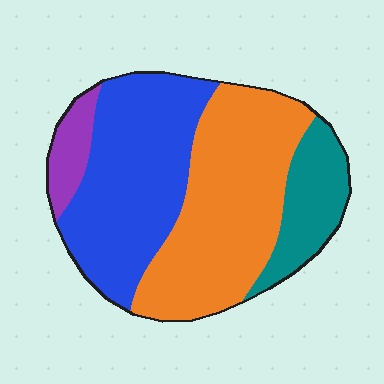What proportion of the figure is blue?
Blue takes up about three eighths (3/8) of the figure.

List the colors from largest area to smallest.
From largest to smallest: orange, blue, teal, purple.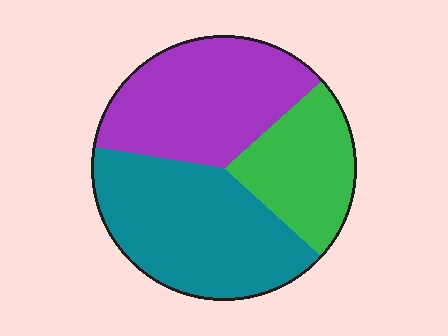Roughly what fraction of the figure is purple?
Purple takes up between a quarter and a half of the figure.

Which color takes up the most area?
Teal, at roughly 40%.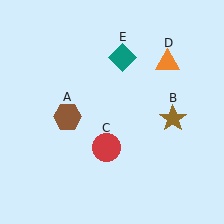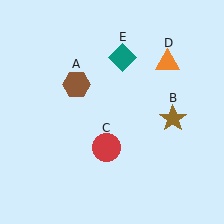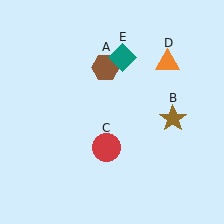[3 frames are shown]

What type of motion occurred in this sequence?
The brown hexagon (object A) rotated clockwise around the center of the scene.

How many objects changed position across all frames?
1 object changed position: brown hexagon (object A).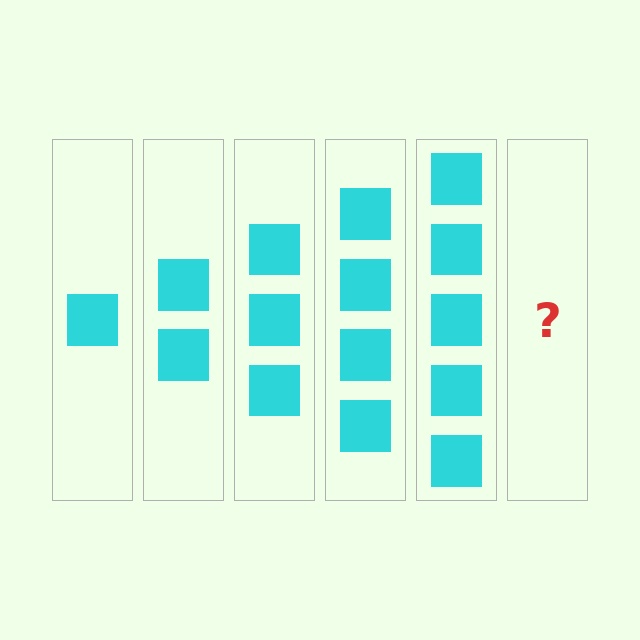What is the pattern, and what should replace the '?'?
The pattern is that each step adds one more square. The '?' should be 6 squares.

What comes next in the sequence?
The next element should be 6 squares.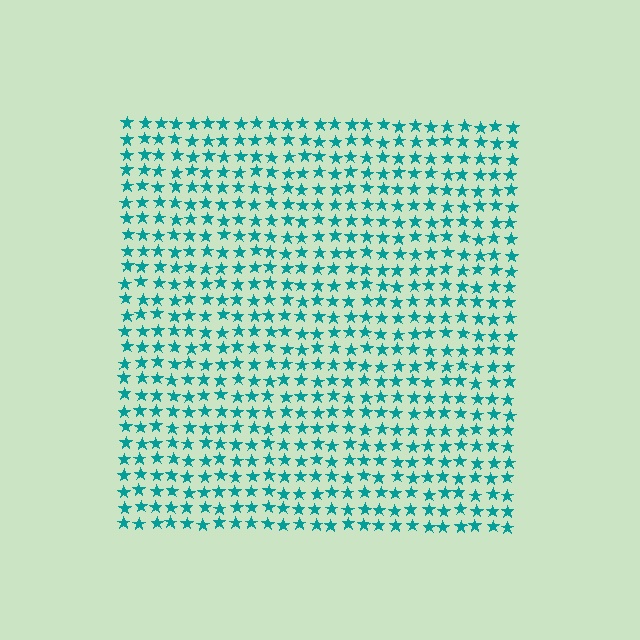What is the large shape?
The large shape is a square.